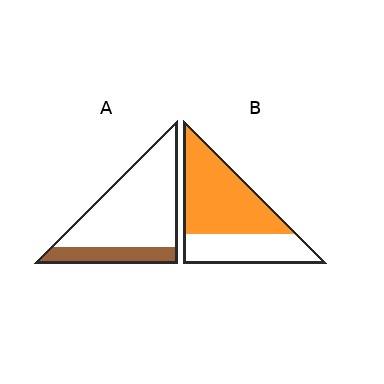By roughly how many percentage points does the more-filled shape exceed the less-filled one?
By roughly 40 percentage points (B over A).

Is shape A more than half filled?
No.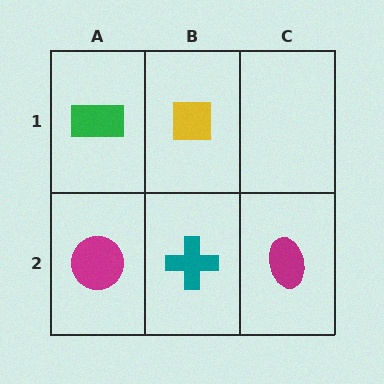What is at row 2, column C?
A magenta ellipse.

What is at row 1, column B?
A yellow square.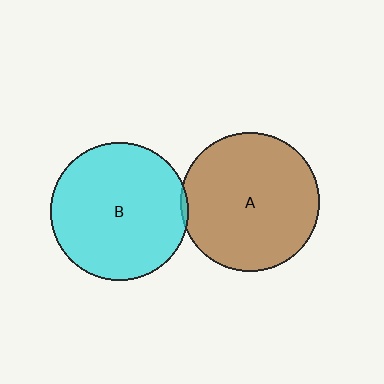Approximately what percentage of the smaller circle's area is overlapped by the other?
Approximately 5%.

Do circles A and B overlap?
Yes.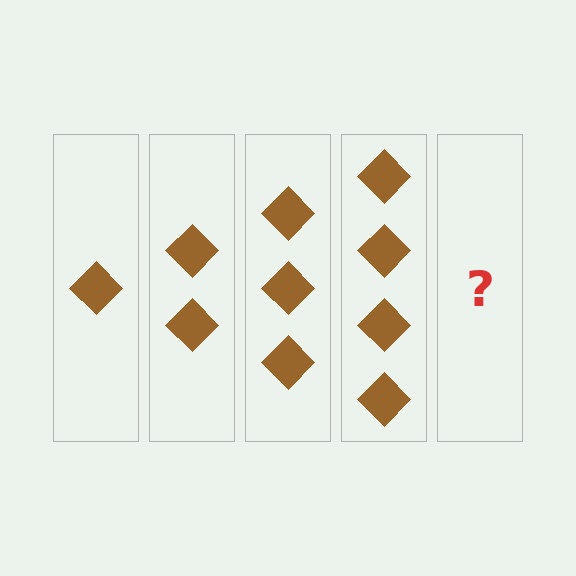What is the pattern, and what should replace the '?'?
The pattern is that each step adds one more diamond. The '?' should be 5 diamonds.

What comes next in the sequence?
The next element should be 5 diamonds.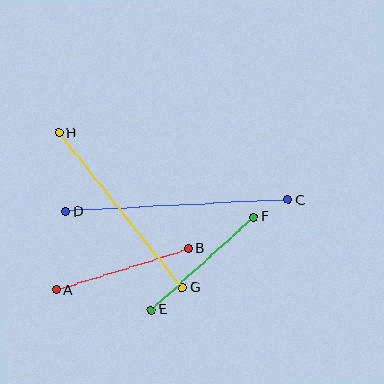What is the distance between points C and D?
The distance is approximately 223 pixels.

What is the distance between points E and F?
The distance is approximately 138 pixels.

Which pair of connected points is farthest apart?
Points C and D are farthest apart.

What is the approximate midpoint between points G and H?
The midpoint is at approximately (121, 210) pixels.